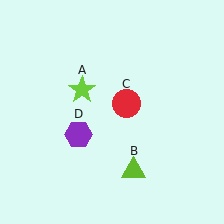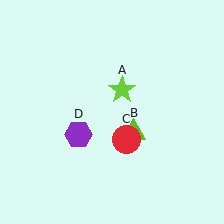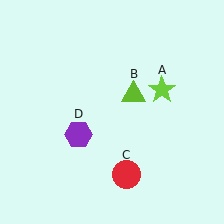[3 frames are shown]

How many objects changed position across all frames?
3 objects changed position: lime star (object A), lime triangle (object B), red circle (object C).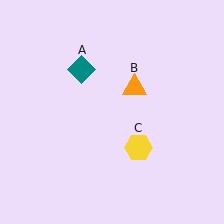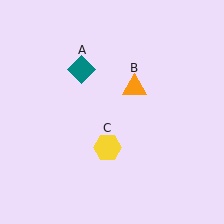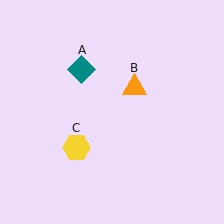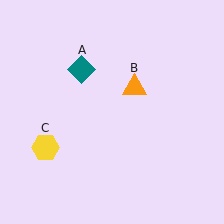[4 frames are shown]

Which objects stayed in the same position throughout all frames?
Teal diamond (object A) and orange triangle (object B) remained stationary.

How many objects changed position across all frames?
1 object changed position: yellow hexagon (object C).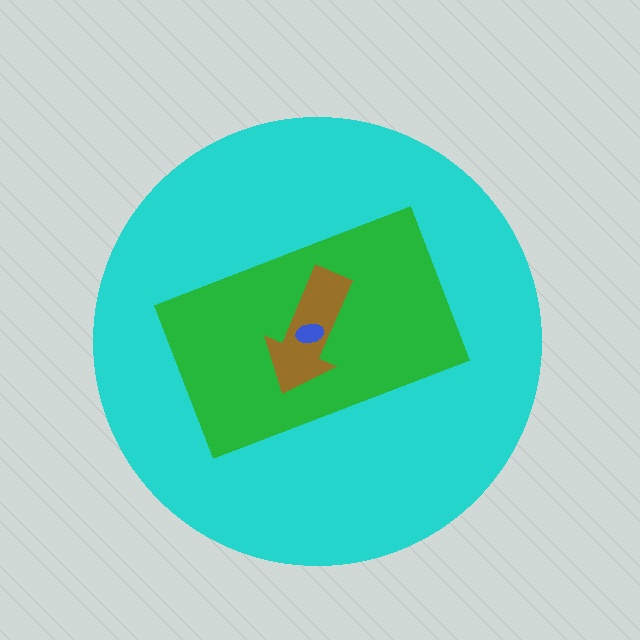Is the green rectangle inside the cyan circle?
Yes.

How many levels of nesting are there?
4.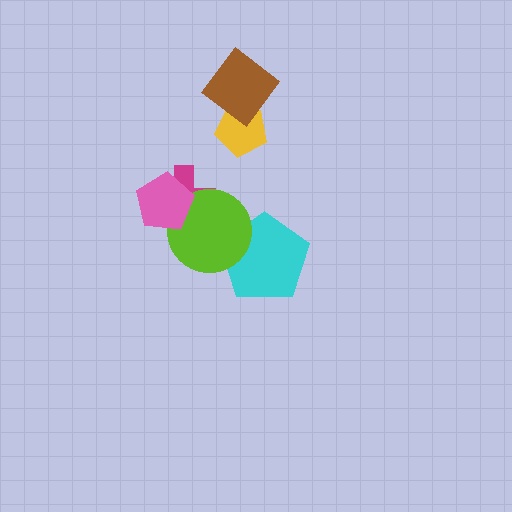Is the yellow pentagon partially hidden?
Yes, it is partially covered by another shape.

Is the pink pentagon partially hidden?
No, no other shape covers it.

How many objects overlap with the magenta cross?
2 objects overlap with the magenta cross.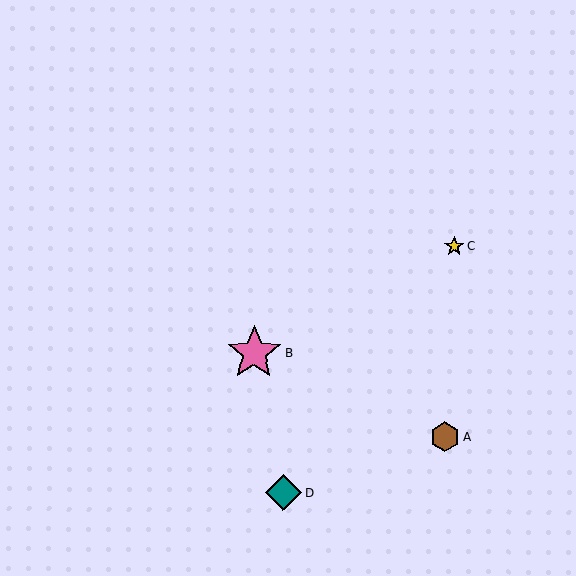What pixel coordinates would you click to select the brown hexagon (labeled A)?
Click at (445, 437) to select the brown hexagon A.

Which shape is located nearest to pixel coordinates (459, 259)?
The yellow star (labeled C) at (454, 246) is nearest to that location.